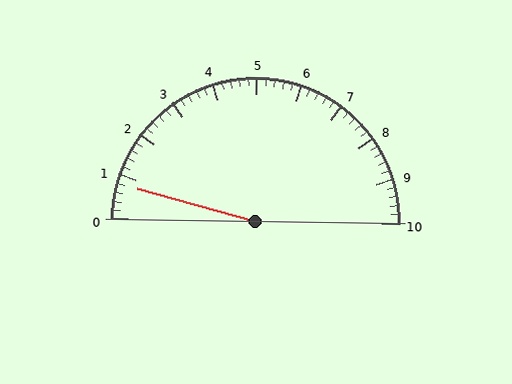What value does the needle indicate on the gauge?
The needle indicates approximately 0.8.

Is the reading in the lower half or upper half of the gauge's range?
The reading is in the lower half of the range (0 to 10).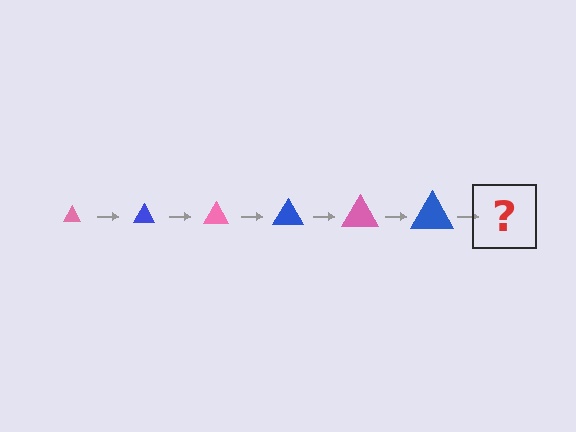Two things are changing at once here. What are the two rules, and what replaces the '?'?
The two rules are that the triangle grows larger each step and the color cycles through pink and blue. The '?' should be a pink triangle, larger than the previous one.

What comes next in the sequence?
The next element should be a pink triangle, larger than the previous one.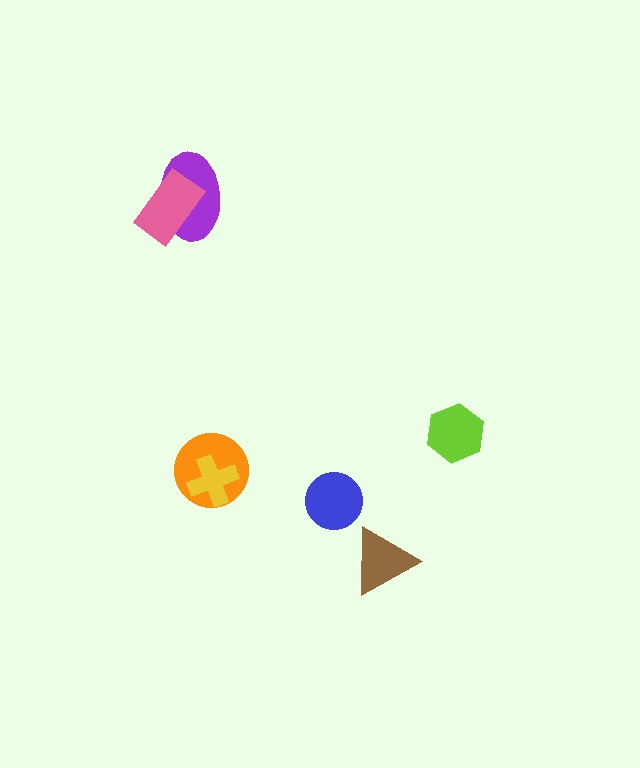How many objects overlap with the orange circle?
1 object overlaps with the orange circle.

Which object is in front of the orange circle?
The yellow cross is in front of the orange circle.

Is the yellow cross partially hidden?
No, no other shape covers it.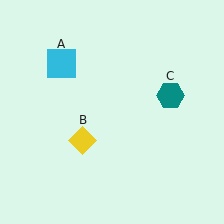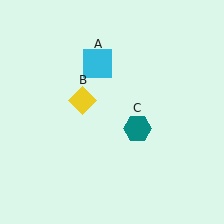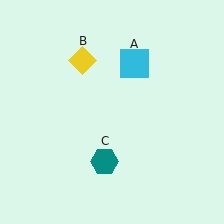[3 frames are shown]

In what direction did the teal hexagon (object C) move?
The teal hexagon (object C) moved down and to the left.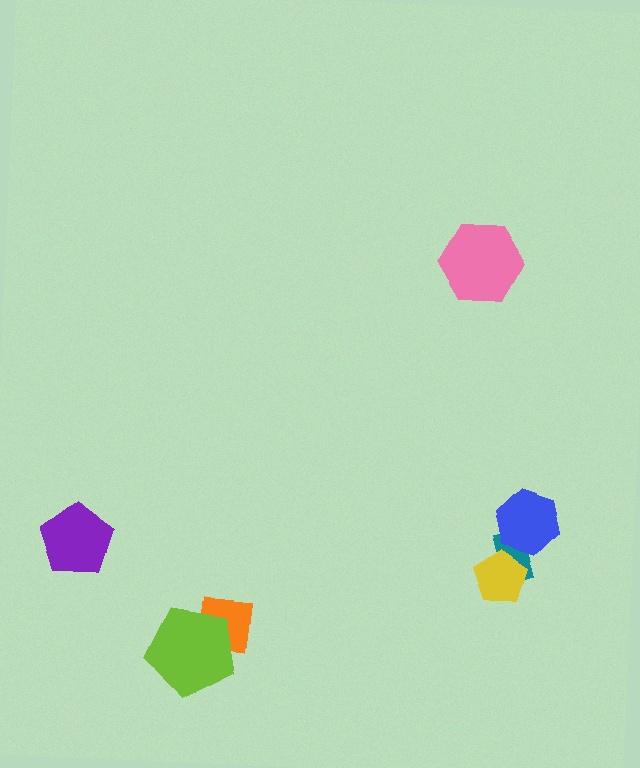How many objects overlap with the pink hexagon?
0 objects overlap with the pink hexagon.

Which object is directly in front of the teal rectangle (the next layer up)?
The yellow pentagon is directly in front of the teal rectangle.